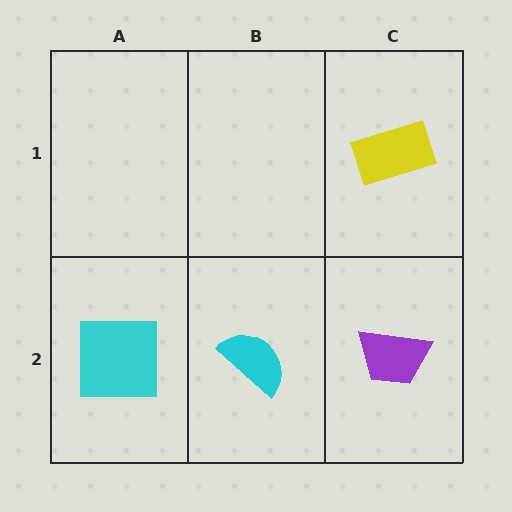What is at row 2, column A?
A cyan square.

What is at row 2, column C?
A purple trapezoid.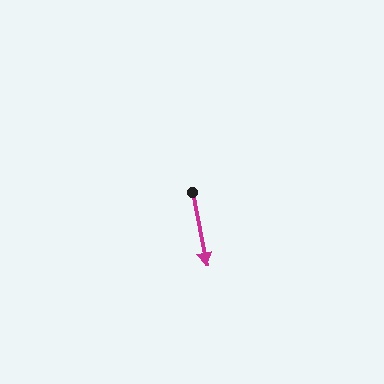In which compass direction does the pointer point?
South.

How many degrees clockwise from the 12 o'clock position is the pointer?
Approximately 169 degrees.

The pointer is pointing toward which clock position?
Roughly 6 o'clock.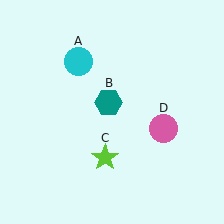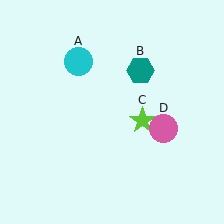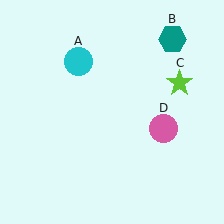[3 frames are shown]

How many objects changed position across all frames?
2 objects changed position: teal hexagon (object B), lime star (object C).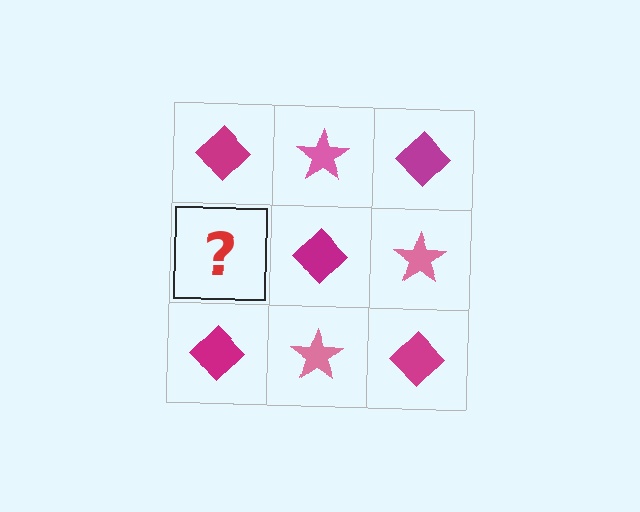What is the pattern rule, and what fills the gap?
The rule is that it alternates magenta diamond and pink star in a checkerboard pattern. The gap should be filled with a pink star.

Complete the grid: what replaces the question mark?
The question mark should be replaced with a pink star.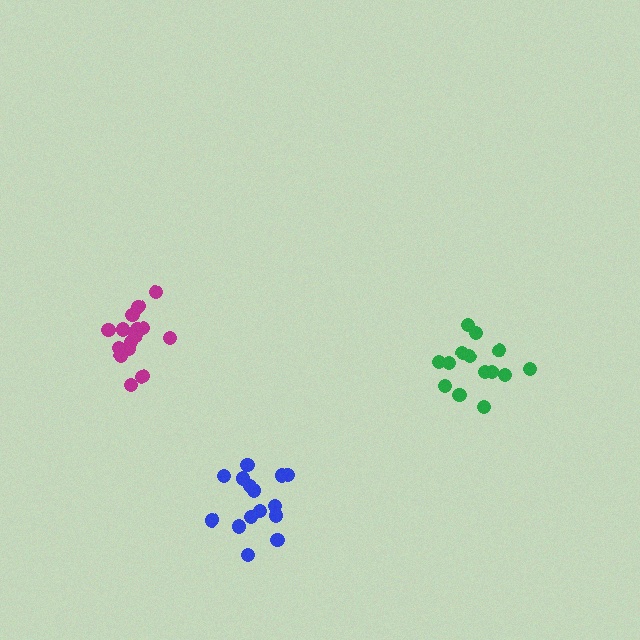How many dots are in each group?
Group 1: 14 dots, Group 2: 16 dots, Group 3: 15 dots (45 total).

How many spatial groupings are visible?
There are 3 spatial groupings.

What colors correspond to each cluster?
The clusters are colored: green, magenta, blue.